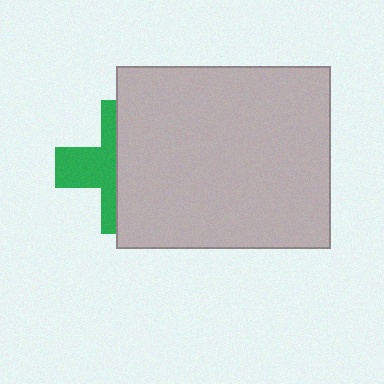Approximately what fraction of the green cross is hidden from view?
Roughly 59% of the green cross is hidden behind the light gray rectangle.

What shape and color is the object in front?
The object in front is a light gray rectangle.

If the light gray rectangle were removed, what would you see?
You would see the complete green cross.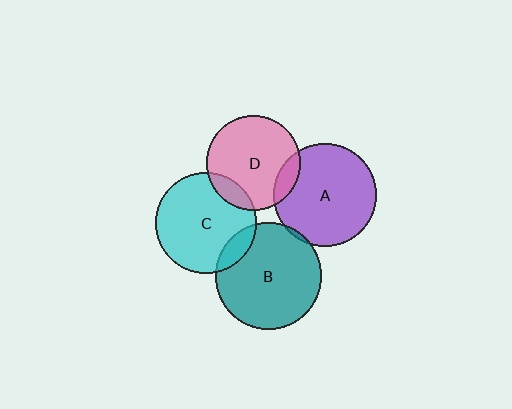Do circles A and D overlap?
Yes.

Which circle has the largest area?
Circle B (teal).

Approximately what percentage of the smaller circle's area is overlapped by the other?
Approximately 10%.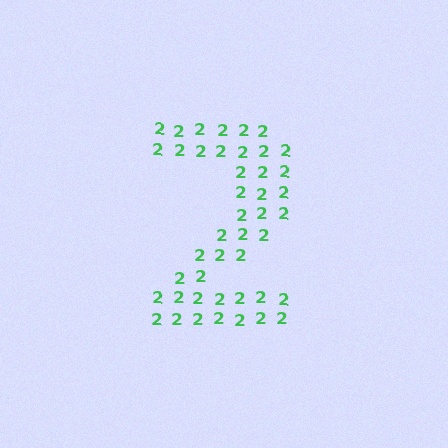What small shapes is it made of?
It is made of small digit 2's.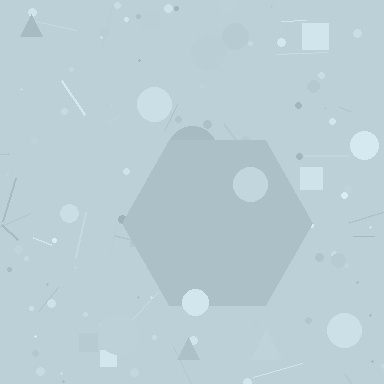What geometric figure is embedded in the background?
A hexagon is embedded in the background.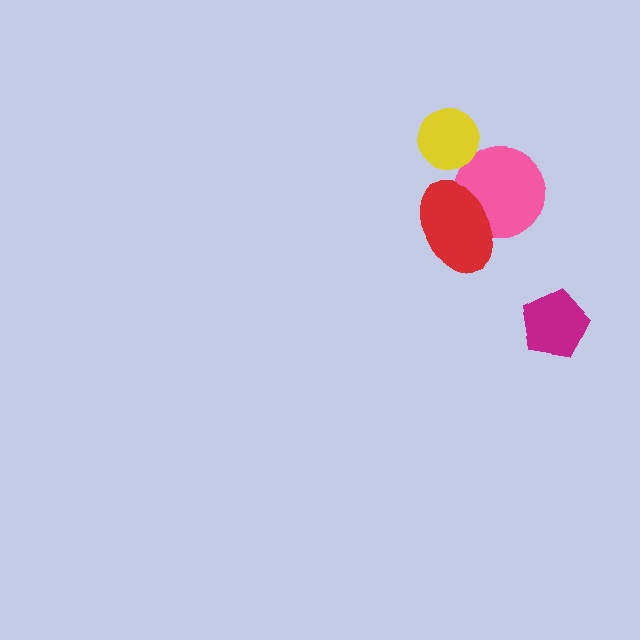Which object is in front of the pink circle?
The red ellipse is in front of the pink circle.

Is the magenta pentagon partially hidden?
No, no other shape covers it.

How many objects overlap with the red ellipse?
1 object overlaps with the red ellipse.